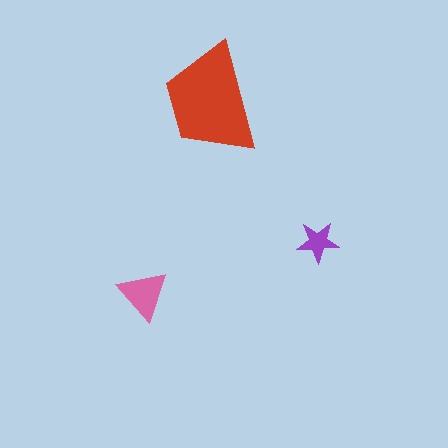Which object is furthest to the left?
The pink triangle is leftmost.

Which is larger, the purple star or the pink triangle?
The pink triangle.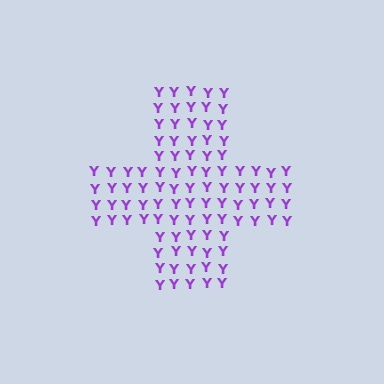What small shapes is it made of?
It is made of small letter Y's.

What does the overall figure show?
The overall figure shows a cross.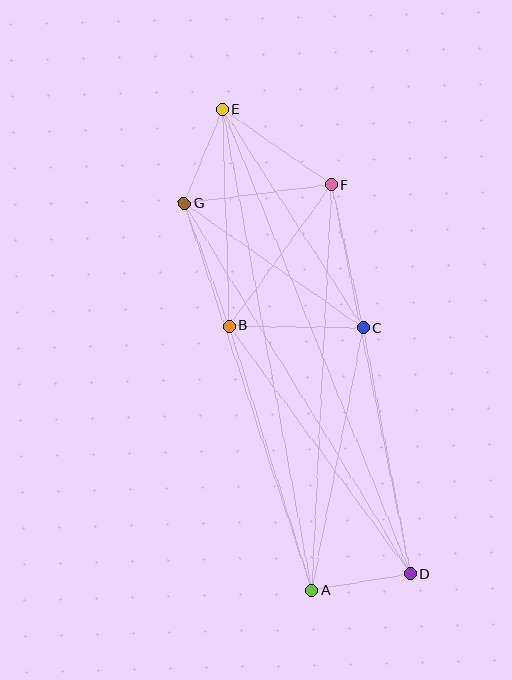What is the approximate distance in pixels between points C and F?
The distance between C and F is approximately 147 pixels.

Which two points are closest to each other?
Points A and D are closest to each other.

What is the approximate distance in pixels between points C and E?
The distance between C and E is approximately 260 pixels.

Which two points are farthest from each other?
Points D and E are farthest from each other.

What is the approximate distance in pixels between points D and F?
The distance between D and F is approximately 397 pixels.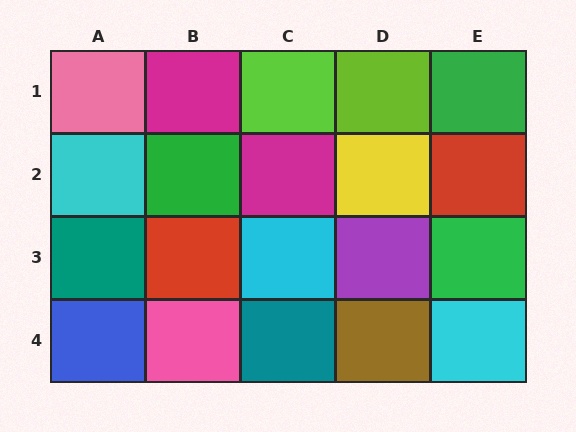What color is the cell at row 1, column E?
Green.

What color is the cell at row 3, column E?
Green.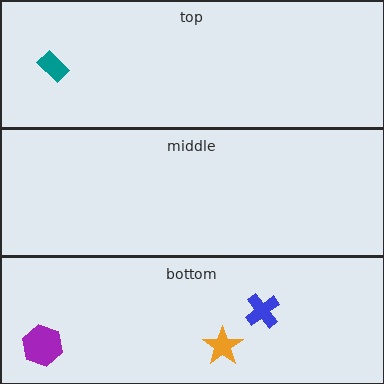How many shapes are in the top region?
1.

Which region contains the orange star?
The bottom region.